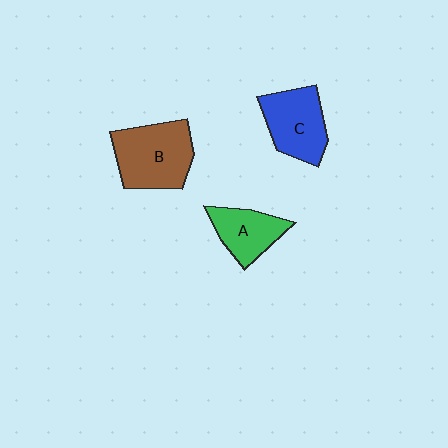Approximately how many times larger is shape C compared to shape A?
Approximately 1.3 times.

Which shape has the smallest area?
Shape A (green).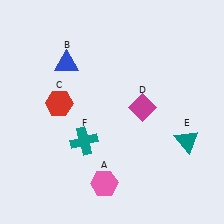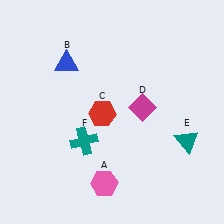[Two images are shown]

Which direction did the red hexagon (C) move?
The red hexagon (C) moved right.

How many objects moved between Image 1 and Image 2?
1 object moved between the two images.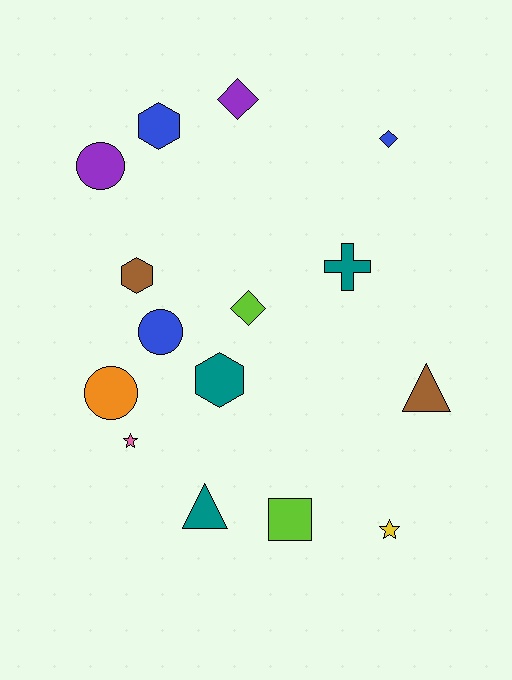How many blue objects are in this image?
There are 3 blue objects.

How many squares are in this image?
There is 1 square.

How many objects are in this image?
There are 15 objects.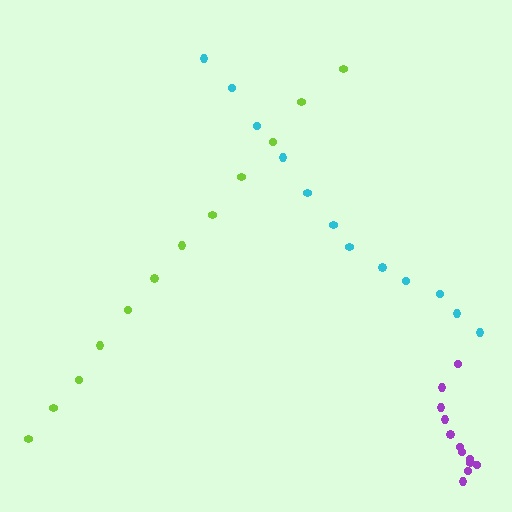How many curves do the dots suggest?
There are 3 distinct paths.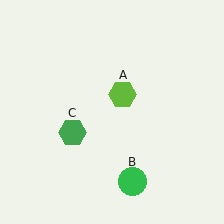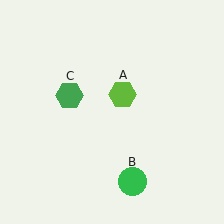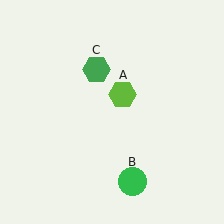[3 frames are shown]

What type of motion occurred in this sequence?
The green hexagon (object C) rotated clockwise around the center of the scene.